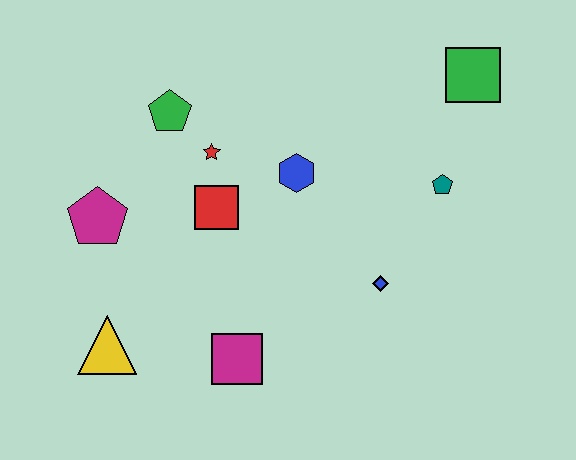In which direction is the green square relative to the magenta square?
The green square is above the magenta square.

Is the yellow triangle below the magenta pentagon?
Yes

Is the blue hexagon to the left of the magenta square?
No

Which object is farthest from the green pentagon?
The green square is farthest from the green pentagon.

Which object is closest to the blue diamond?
The teal pentagon is closest to the blue diamond.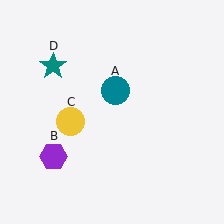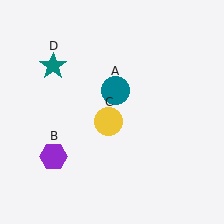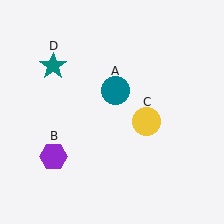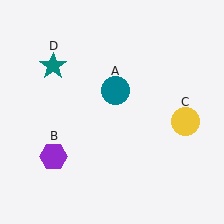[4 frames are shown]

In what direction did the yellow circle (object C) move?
The yellow circle (object C) moved right.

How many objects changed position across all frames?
1 object changed position: yellow circle (object C).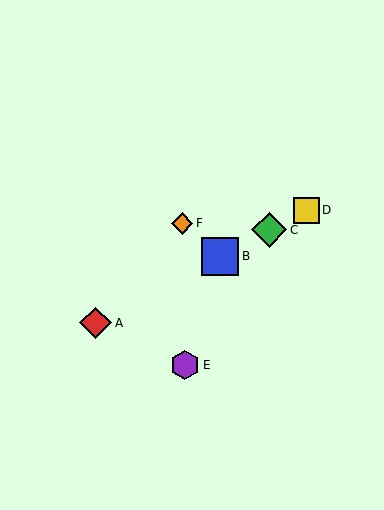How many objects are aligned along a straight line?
4 objects (A, B, C, D) are aligned along a straight line.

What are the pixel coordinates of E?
Object E is at (185, 365).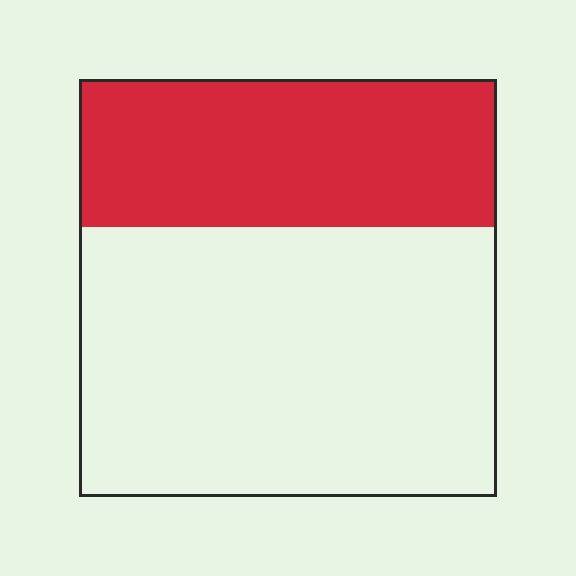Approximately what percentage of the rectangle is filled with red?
Approximately 35%.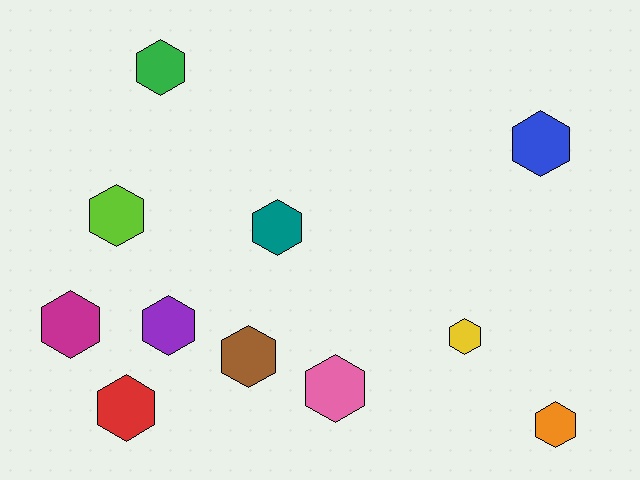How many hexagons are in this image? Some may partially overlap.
There are 11 hexagons.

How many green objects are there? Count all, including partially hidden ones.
There is 1 green object.